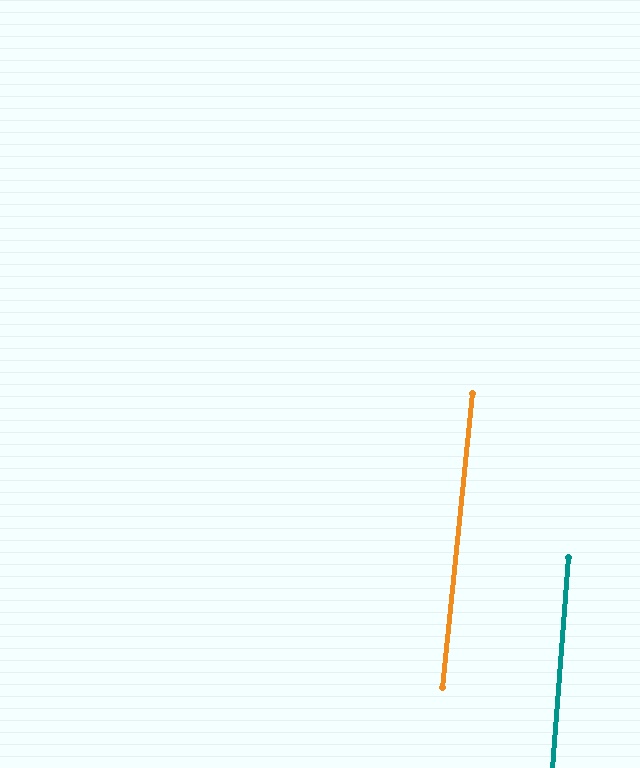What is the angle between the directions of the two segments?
Approximately 1 degree.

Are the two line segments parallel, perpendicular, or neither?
Parallel — their directions differ by only 1.4°.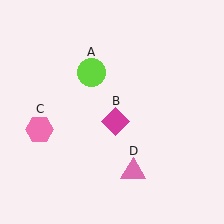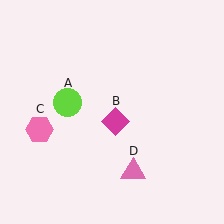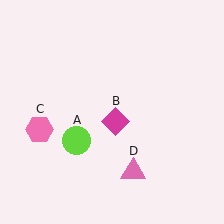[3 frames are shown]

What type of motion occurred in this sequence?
The lime circle (object A) rotated counterclockwise around the center of the scene.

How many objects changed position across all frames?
1 object changed position: lime circle (object A).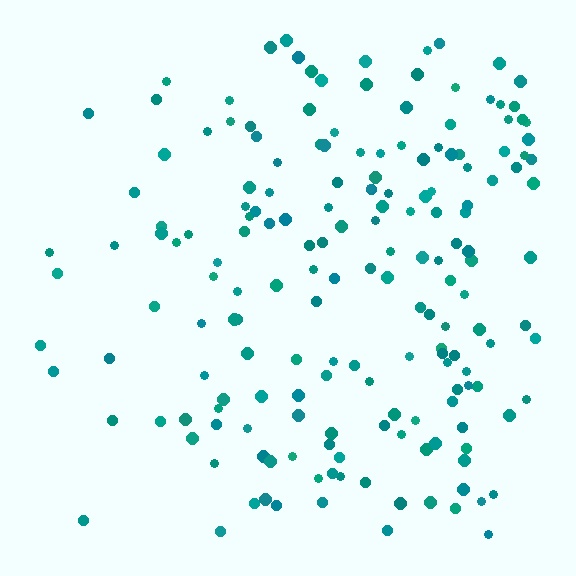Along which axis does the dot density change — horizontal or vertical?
Horizontal.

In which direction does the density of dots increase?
From left to right, with the right side densest.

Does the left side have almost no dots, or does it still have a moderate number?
Still a moderate number, just noticeably fewer than the right.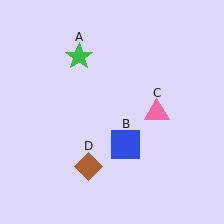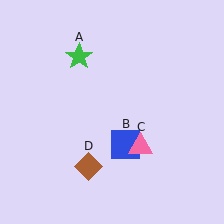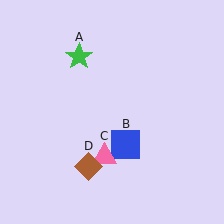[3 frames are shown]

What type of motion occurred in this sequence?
The pink triangle (object C) rotated clockwise around the center of the scene.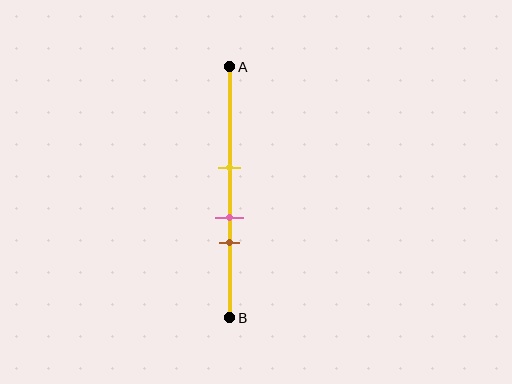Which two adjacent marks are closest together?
The pink and brown marks are the closest adjacent pair.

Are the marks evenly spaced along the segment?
Yes, the marks are approximately evenly spaced.